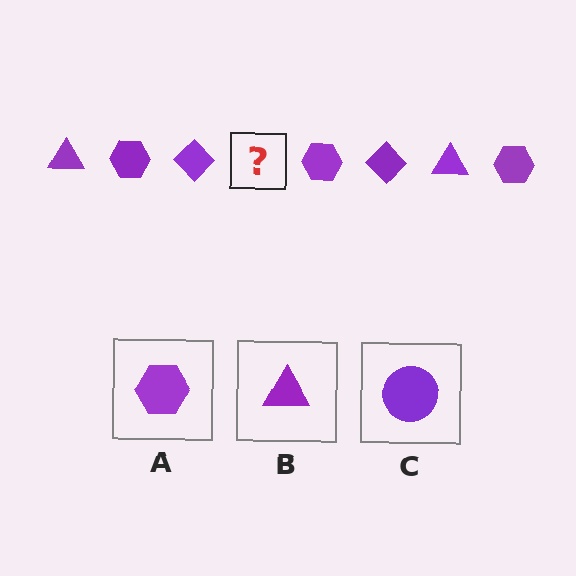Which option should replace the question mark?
Option B.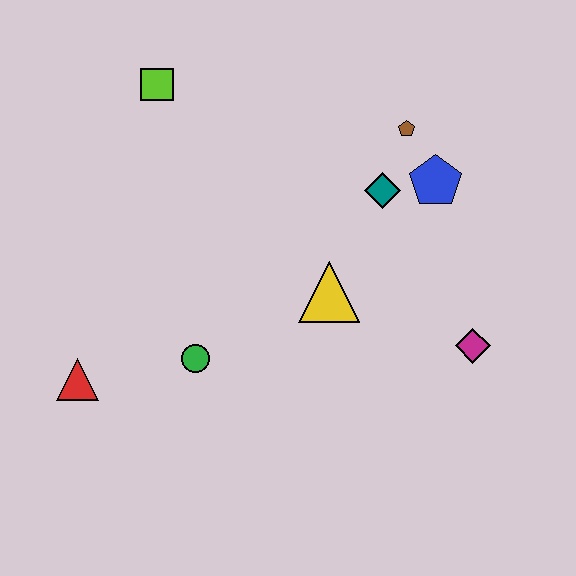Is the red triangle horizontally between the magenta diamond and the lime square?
No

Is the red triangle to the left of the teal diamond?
Yes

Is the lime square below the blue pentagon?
No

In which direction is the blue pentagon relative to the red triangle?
The blue pentagon is to the right of the red triangle.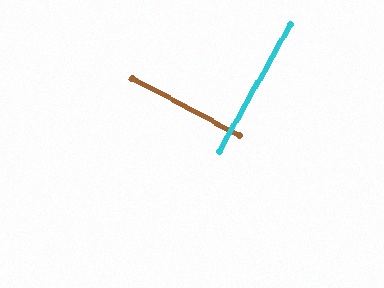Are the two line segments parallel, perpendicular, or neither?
Perpendicular — they meet at approximately 89°.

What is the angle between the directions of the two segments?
Approximately 89 degrees.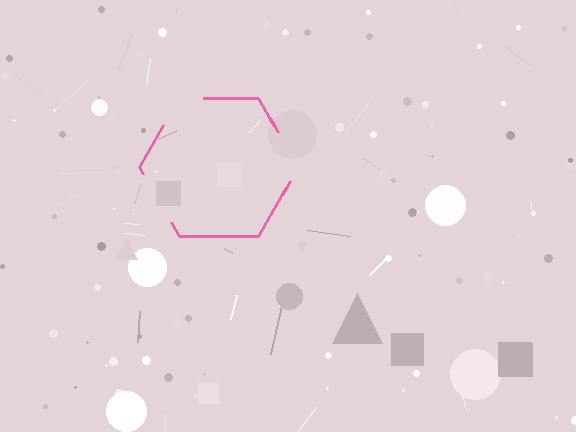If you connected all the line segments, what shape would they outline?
They would outline a hexagon.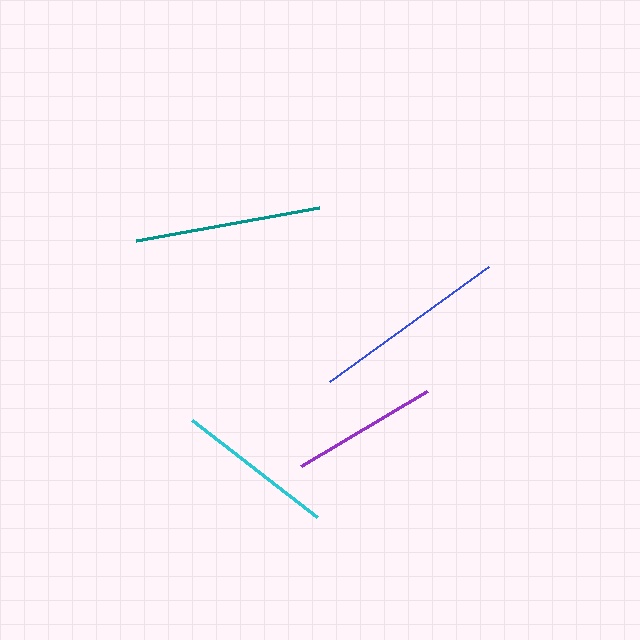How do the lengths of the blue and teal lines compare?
The blue and teal lines are approximately the same length.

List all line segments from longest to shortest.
From longest to shortest: blue, teal, cyan, purple.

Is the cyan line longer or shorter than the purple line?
The cyan line is longer than the purple line.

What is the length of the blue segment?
The blue segment is approximately 196 pixels long.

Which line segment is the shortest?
The purple line is the shortest at approximately 147 pixels.